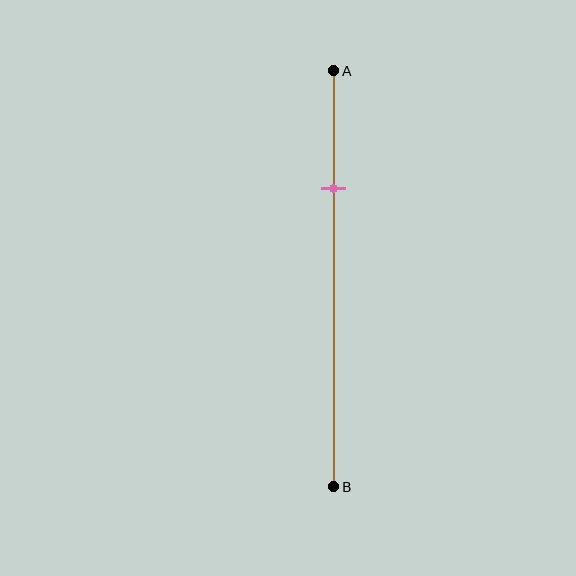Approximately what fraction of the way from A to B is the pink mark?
The pink mark is approximately 30% of the way from A to B.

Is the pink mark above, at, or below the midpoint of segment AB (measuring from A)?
The pink mark is above the midpoint of segment AB.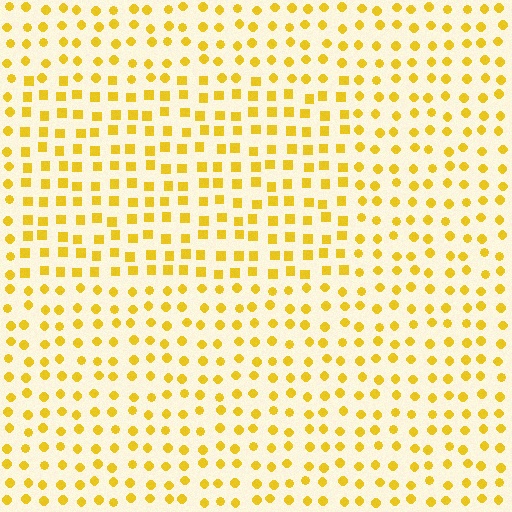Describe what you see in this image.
The image is filled with small yellow elements arranged in a uniform grid. A rectangle-shaped region contains squares, while the surrounding area contains circles. The boundary is defined purely by the change in element shape.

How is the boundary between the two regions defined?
The boundary is defined by a change in element shape: squares inside vs. circles outside. All elements share the same color and spacing.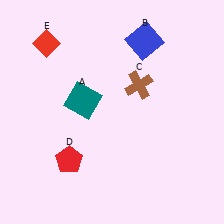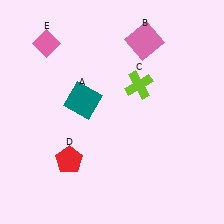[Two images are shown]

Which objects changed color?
B changed from blue to pink. C changed from brown to lime. E changed from red to pink.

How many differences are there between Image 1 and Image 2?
There are 3 differences between the two images.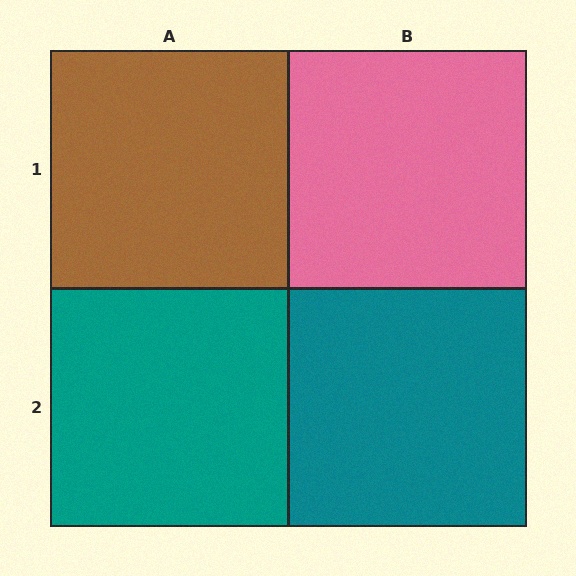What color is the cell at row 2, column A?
Teal.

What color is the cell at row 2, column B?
Teal.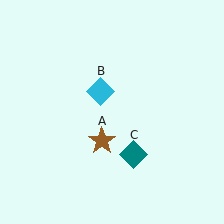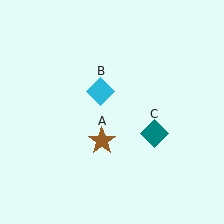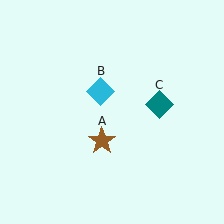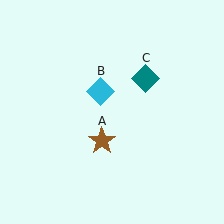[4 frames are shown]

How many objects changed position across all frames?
1 object changed position: teal diamond (object C).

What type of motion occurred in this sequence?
The teal diamond (object C) rotated counterclockwise around the center of the scene.